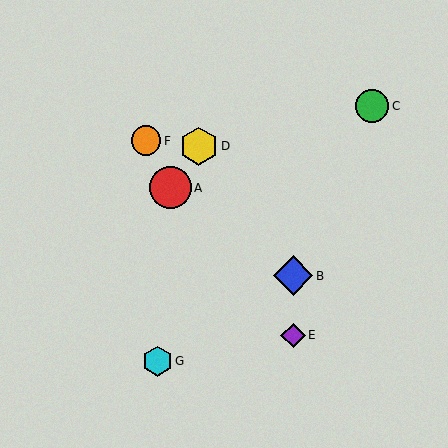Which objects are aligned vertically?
Objects B, E are aligned vertically.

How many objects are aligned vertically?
2 objects (B, E) are aligned vertically.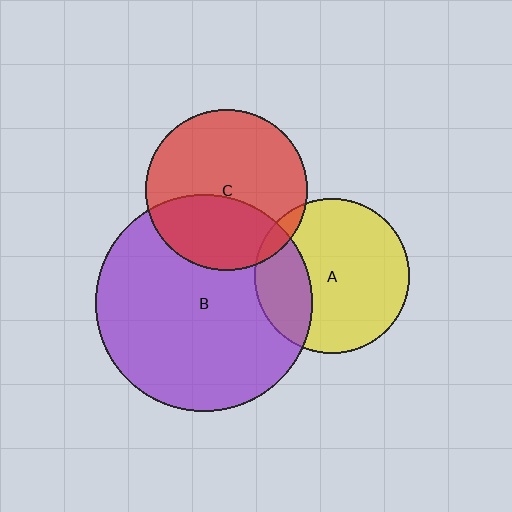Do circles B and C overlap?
Yes.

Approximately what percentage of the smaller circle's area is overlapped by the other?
Approximately 35%.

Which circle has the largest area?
Circle B (purple).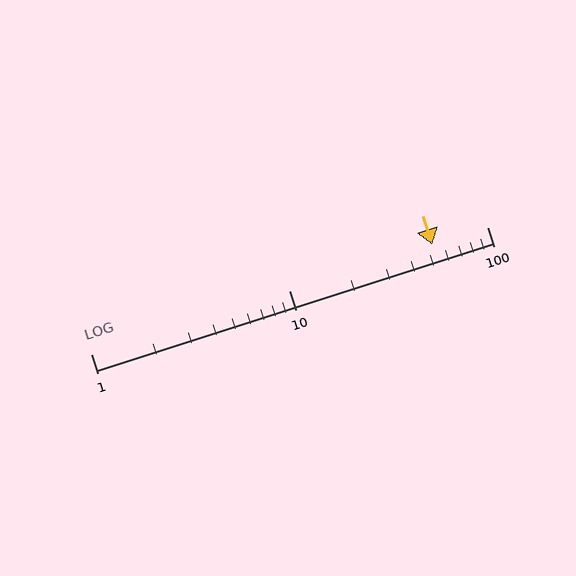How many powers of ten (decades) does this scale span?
The scale spans 2 decades, from 1 to 100.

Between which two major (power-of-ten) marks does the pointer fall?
The pointer is between 10 and 100.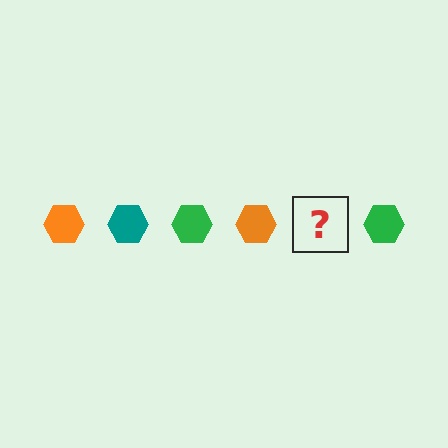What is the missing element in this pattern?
The missing element is a teal hexagon.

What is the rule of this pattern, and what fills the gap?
The rule is that the pattern cycles through orange, teal, green hexagons. The gap should be filled with a teal hexagon.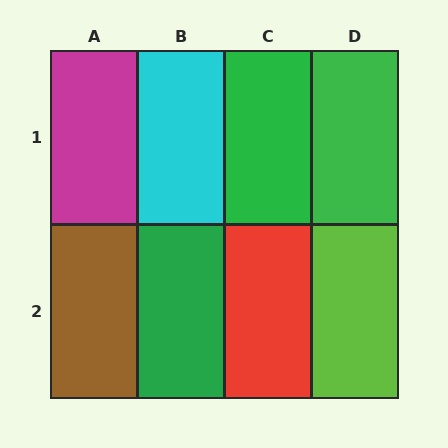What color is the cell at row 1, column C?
Green.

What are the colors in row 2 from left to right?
Brown, green, red, lime.